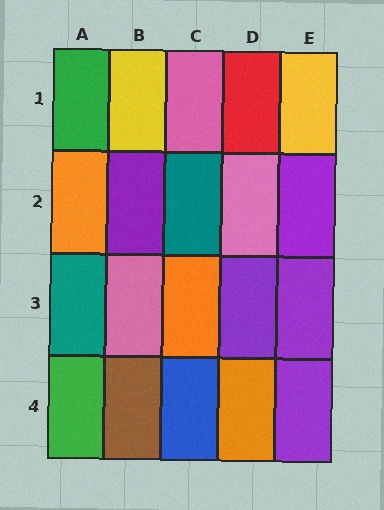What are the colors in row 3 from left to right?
Teal, pink, orange, purple, purple.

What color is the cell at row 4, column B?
Brown.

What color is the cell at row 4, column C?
Blue.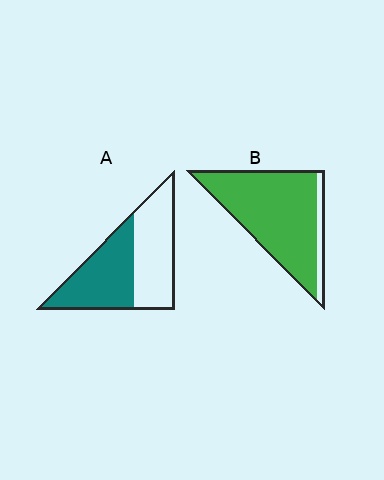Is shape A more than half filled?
Roughly half.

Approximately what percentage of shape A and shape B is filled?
A is approximately 50% and B is approximately 90%.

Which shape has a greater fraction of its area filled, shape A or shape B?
Shape B.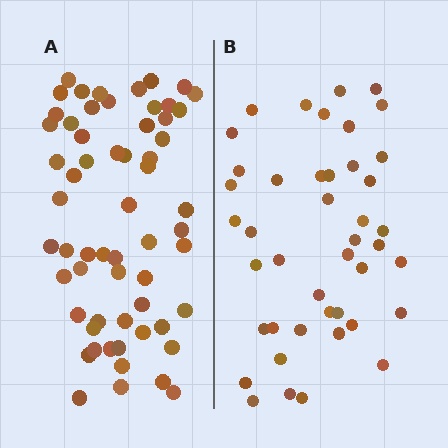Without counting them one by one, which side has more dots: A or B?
Region A (the left region) has more dots.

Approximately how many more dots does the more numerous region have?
Region A has approximately 15 more dots than region B.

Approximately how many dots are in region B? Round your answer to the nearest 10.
About 40 dots. (The exact count is 43, which rounds to 40.)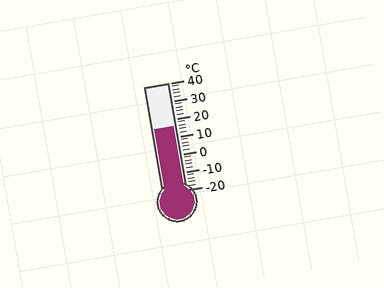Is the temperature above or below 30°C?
The temperature is below 30°C.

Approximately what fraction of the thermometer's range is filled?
The thermometer is filled to approximately 60% of its range.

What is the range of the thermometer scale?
The thermometer scale ranges from -20°C to 40°C.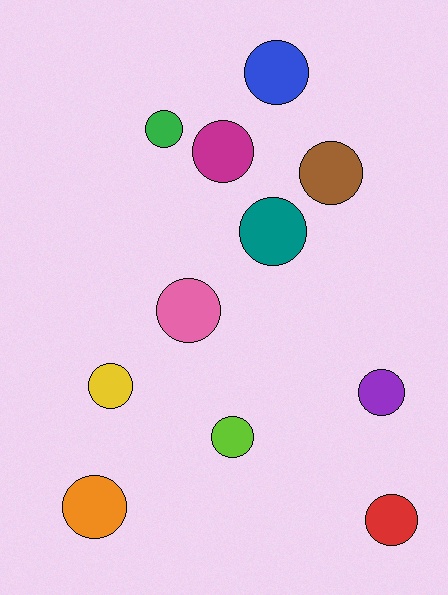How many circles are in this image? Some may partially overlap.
There are 11 circles.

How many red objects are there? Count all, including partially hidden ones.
There is 1 red object.